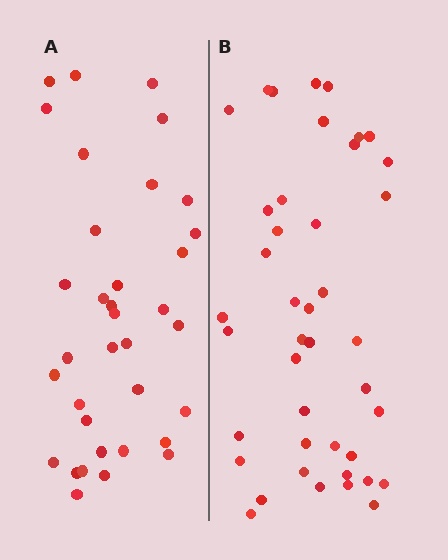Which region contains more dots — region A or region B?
Region B (the right region) has more dots.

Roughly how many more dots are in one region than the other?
Region B has roughly 8 or so more dots than region A.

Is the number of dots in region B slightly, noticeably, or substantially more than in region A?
Region B has only slightly more — the two regions are fairly close. The ratio is roughly 1.2 to 1.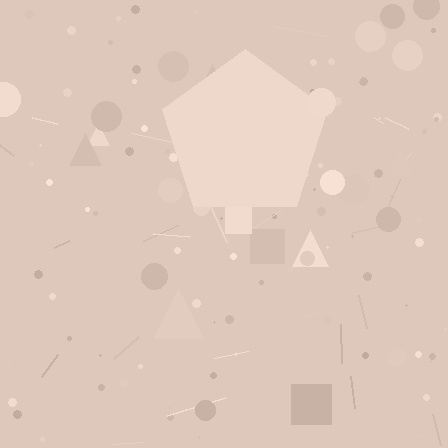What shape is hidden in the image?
A pentagon is hidden in the image.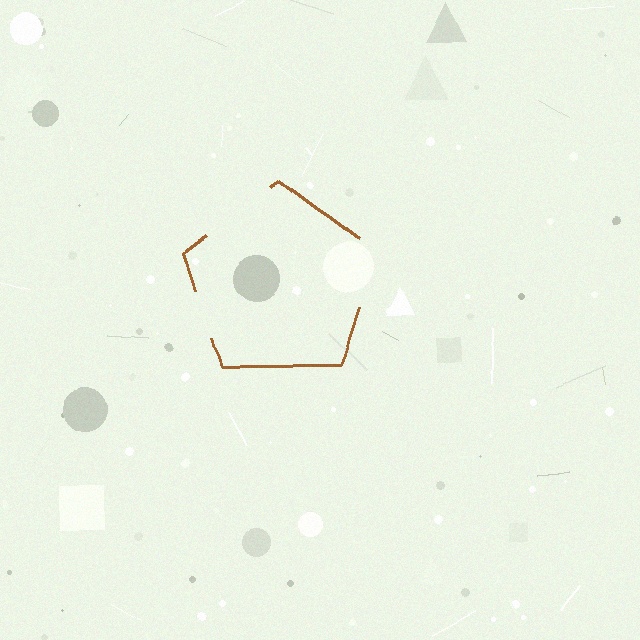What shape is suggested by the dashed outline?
The dashed outline suggests a pentagon.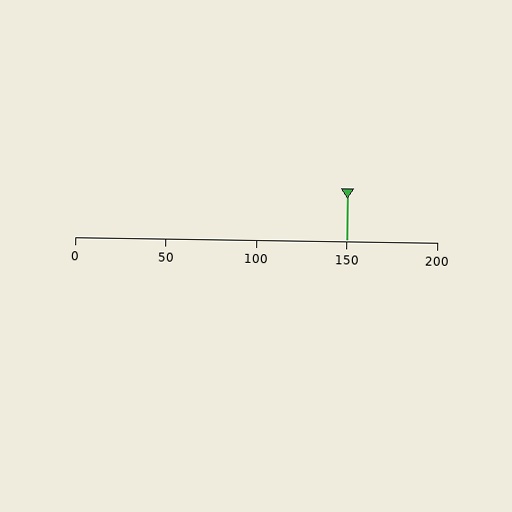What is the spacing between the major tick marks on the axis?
The major ticks are spaced 50 apart.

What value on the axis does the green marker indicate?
The marker indicates approximately 150.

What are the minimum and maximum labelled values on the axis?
The axis runs from 0 to 200.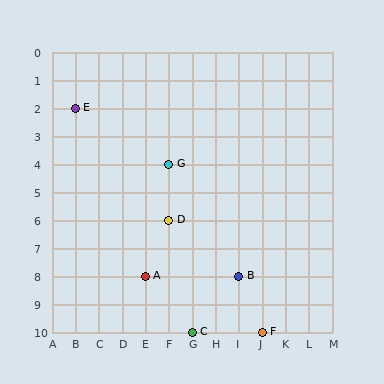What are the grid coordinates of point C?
Point C is at grid coordinates (G, 10).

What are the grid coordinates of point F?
Point F is at grid coordinates (J, 10).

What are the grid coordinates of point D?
Point D is at grid coordinates (F, 6).